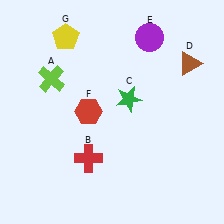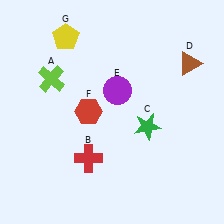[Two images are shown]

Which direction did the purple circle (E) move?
The purple circle (E) moved down.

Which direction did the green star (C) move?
The green star (C) moved down.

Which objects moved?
The objects that moved are: the green star (C), the purple circle (E).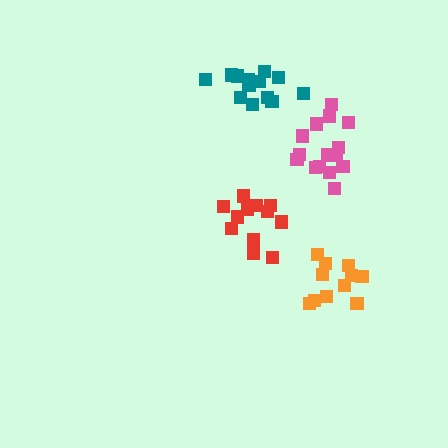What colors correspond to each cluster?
The clusters are colored: teal, orange, pink, red.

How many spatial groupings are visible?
There are 4 spatial groupings.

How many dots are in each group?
Group 1: 13 dots, Group 2: 11 dots, Group 3: 15 dots, Group 4: 12 dots (51 total).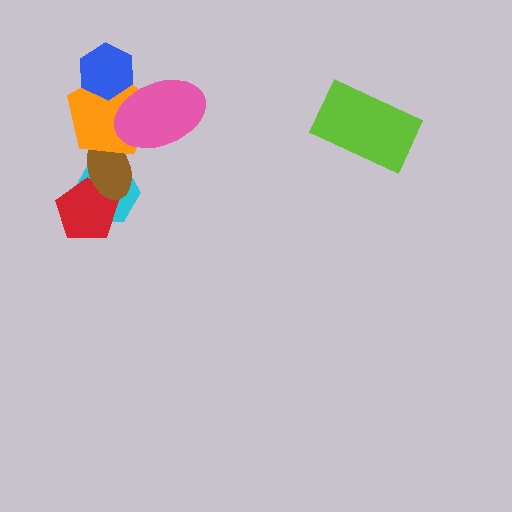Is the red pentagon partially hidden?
Yes, it is partially covered by another shape.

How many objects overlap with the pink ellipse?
2 objects overlap with the pink ellipse.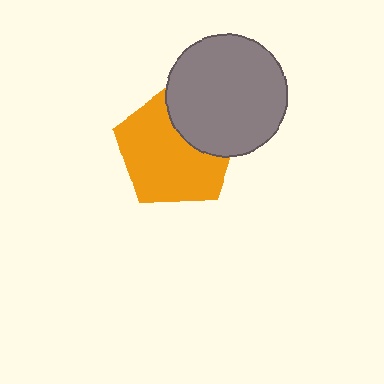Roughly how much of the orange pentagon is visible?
Most of it is visible (roughly 69%).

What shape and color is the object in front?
The object in front is a gray circle.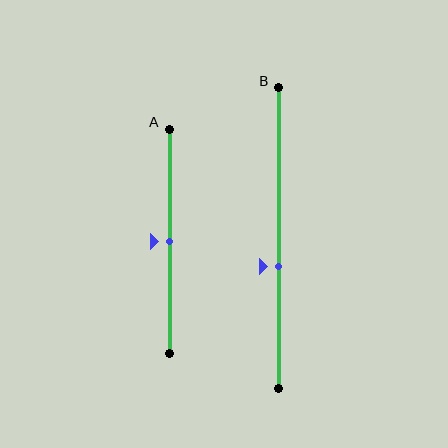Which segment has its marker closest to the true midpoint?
Segment A has its marker closest to the true midpoint.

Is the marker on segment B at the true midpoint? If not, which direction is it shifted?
No, the marker on segment B is shifted downward by about 10% of the segment length.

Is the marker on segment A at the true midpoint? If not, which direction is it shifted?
Yes, the marker on segment A is at the true midpoint.